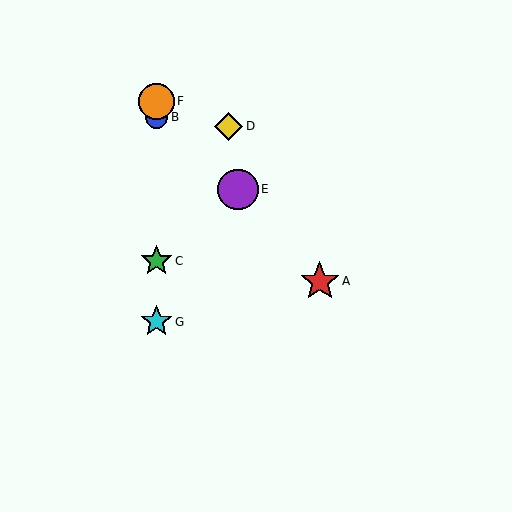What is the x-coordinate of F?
Object F is at x≈157.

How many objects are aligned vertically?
4 objects (B, C, F, G) are aligned vertically.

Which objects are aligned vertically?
Objects B, C, F, G are aligned vertically.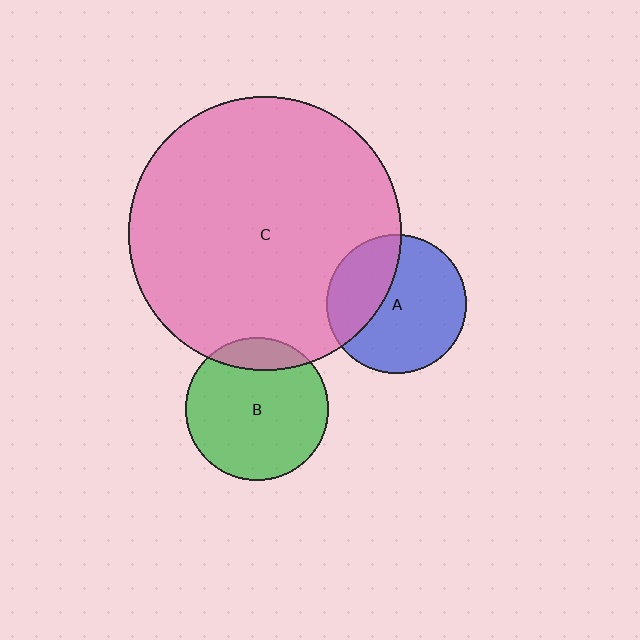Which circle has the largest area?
Circle C (pink).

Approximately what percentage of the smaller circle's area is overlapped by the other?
Approximately 35%.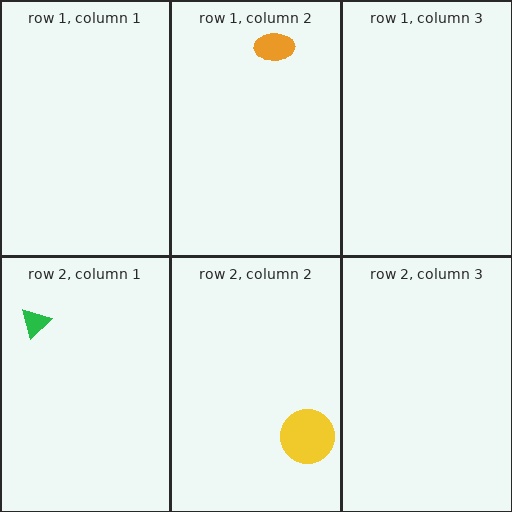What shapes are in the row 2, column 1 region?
The green triangle.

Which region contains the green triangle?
The row 2, column 1 region.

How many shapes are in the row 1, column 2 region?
1.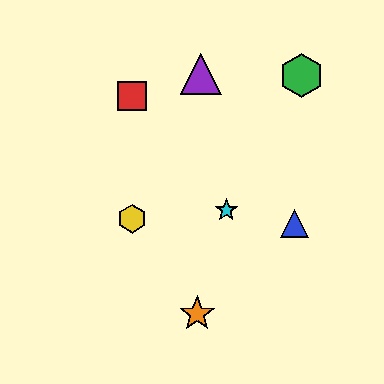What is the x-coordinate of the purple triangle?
The purple triangle is at x≈201.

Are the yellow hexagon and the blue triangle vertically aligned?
No, the yellow hexagon is at x≈132 and the blue triangle is at x≈294.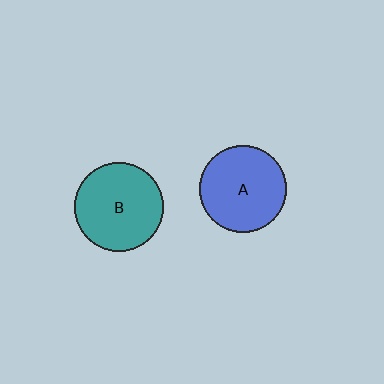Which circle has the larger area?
Circle B (teal).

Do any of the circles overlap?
No, none of the circles overlap.